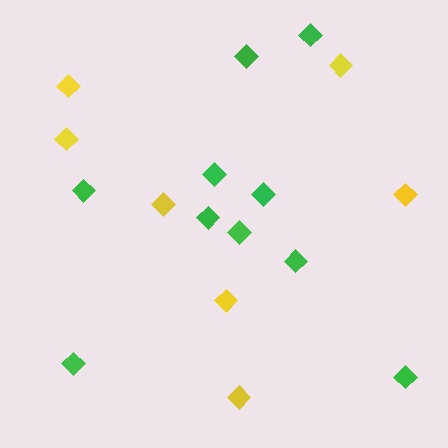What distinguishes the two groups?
There are 2 groups: one group of green diamonds (10) and one group of yellow diamonds (7).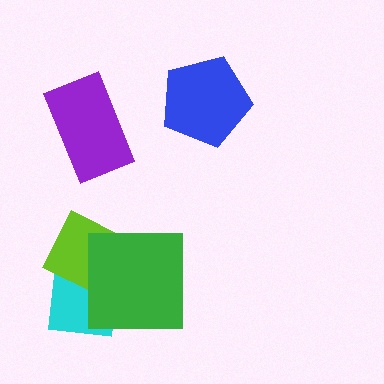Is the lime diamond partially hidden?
Yes, it is partially covered by another shape.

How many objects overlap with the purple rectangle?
0 objects overlap with the purple rectangle.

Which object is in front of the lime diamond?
The green square is in front of the lime diamond.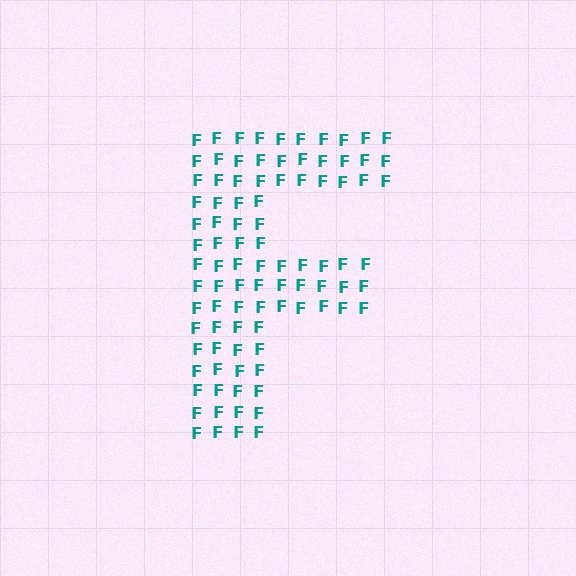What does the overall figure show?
The overall figure shows the letter F.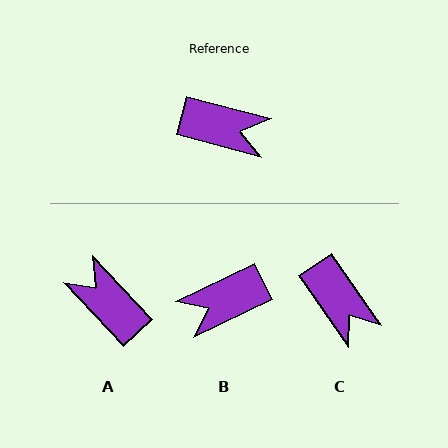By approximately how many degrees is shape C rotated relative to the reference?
Approximately 40 degrees clockwise.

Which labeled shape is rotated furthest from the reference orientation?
A, about 148 degrees away.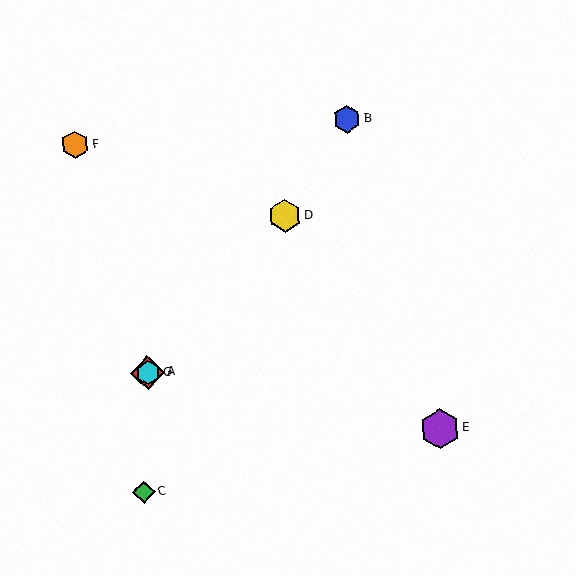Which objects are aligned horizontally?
Objects A, G are aligned horizontally.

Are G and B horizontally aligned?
No, G is at y≈373 and B is at y≈119.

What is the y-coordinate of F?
Object F is at y≈145.